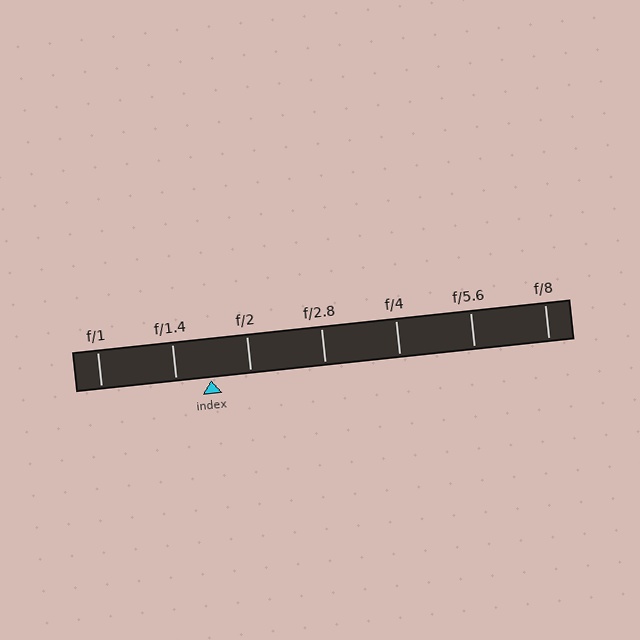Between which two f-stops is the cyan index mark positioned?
The index mark is between f/1.4 and f/2.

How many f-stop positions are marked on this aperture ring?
There are 7 f-stop positions marked.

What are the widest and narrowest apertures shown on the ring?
The widest aperture shown is f/1 and the narrowest is f/8.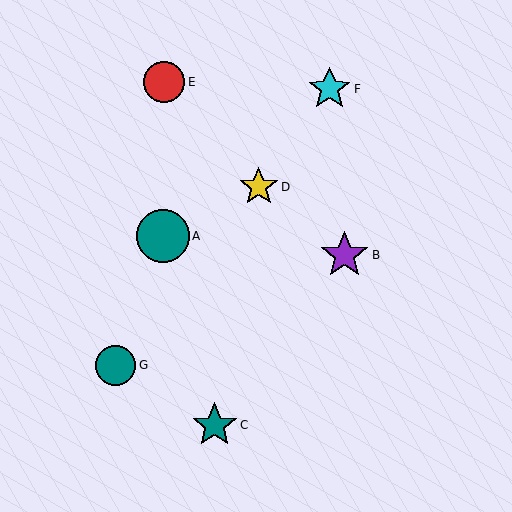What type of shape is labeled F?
Shape F is a cyan star.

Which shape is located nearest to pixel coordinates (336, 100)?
The cyan star (labeled F) at (330, 89) is nearest to that location.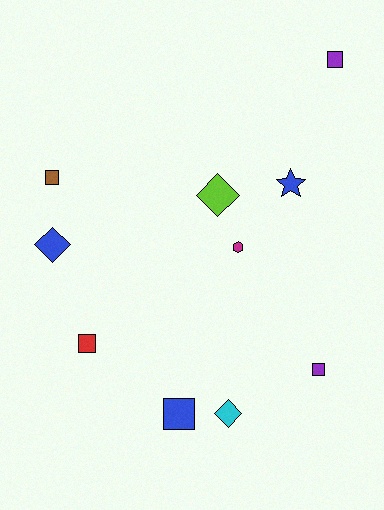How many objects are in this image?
There are 10 objects.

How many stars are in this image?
There is 1 star.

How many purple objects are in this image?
There are 2 purple objects.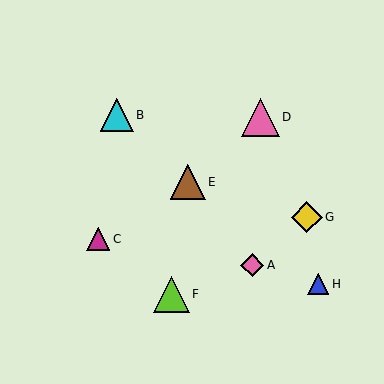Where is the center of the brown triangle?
The center of the brown triangle is at (188, 182).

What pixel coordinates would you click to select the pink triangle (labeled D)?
Click at (260, 117) to select the pink triangle D.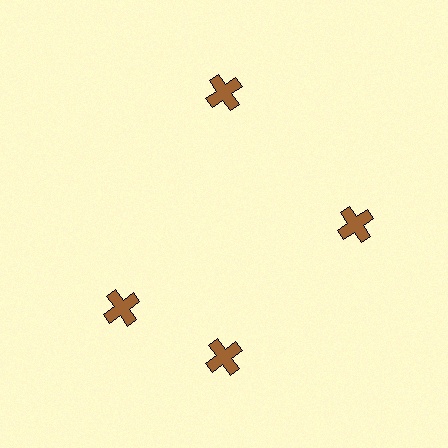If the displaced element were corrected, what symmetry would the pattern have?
It would have 4-fold rotational symmetry — the pattern would map onto itself every 90 degrees.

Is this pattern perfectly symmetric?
No. The 4 brown crosses are arranged in a ring, but one element near the 9 o'clock position is rotated out of alignment along the ring, breaking the 4-fold rotational symmetry.